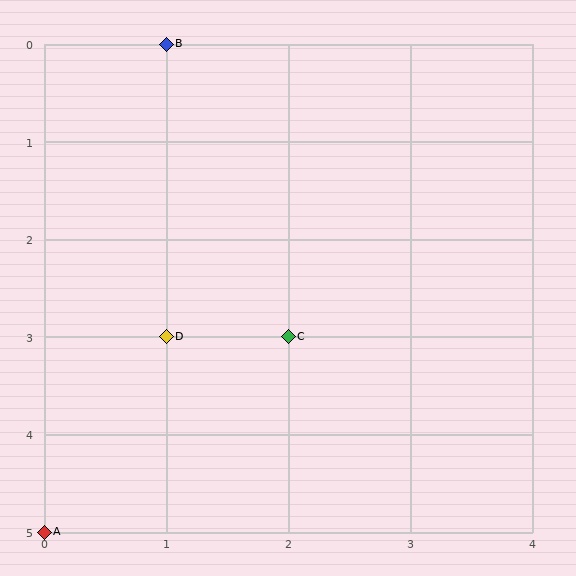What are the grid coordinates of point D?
Point D is at grid coordinates (1, 3).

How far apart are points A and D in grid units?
Points A and D are 1 column and 2 rows apart (about 2.2 grid units diagonally).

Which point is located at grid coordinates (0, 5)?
Point A is at (0, 5).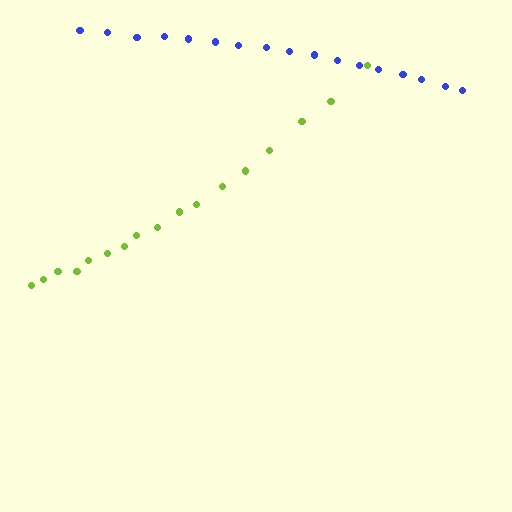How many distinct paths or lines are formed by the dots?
There are 2 distinct paths.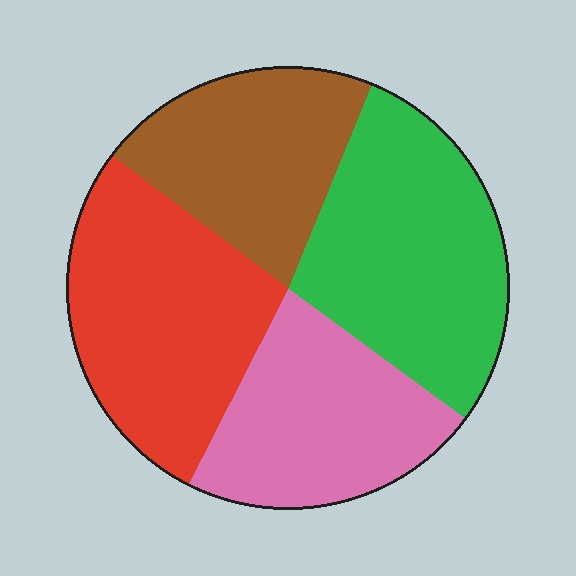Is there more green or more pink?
Green.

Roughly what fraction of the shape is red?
Red takes up about one quarter (1/4) of the shape.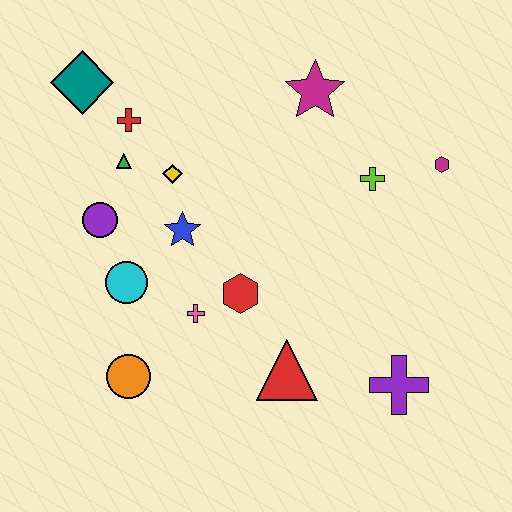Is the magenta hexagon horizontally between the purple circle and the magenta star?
No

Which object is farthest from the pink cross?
The magenta hexagon is farthest from the pink cross.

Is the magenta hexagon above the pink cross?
Yes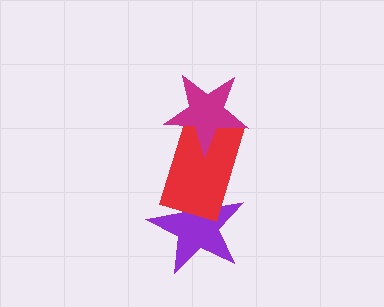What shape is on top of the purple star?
The red rectangle is on top of the purple star.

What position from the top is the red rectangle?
The red rectangle is 2nd from the top.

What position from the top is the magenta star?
The magenta star is 1st from the top.